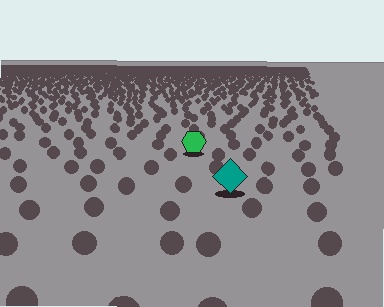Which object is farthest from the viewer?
The green hexagon is farthest from the viewer. It appears smaller and the ground texture around it is denser.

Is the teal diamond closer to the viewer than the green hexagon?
Yes. The teal diamond is closer — you can tell from the texture gradient: the ground texture is coarser near it.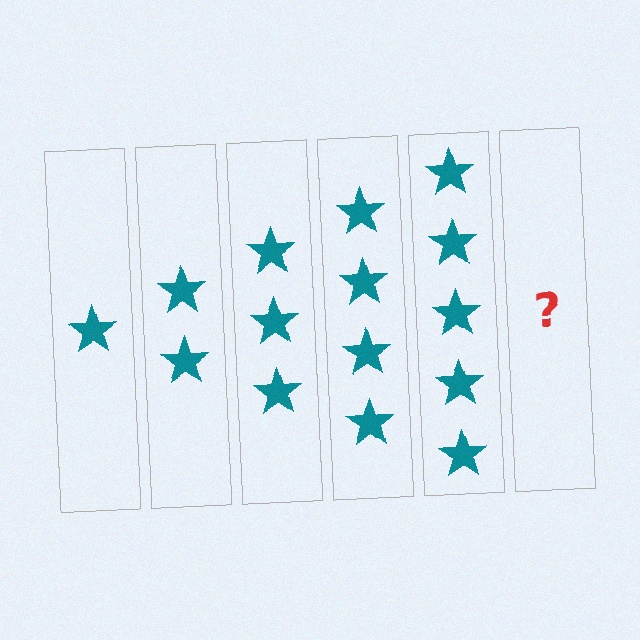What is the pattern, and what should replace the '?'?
The pattern is that each step adds one more star. The '?' should be 6 stars.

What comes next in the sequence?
The next element should be 6 stars.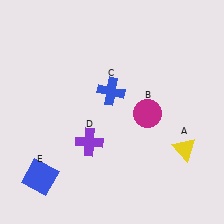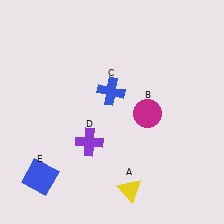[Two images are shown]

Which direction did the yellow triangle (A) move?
The yellow triangle (A) moved left.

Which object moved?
The yellow triangle (A) moved left.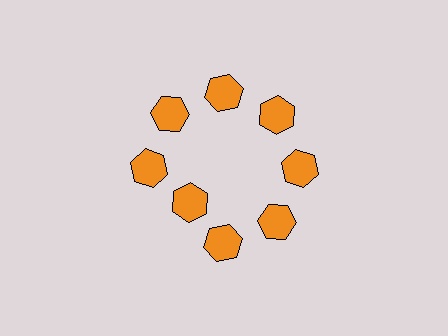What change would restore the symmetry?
The symmetry would be restored by moving it outward, back onto the ring so that all 8 hexagons sit at equal angles and equal distance from the center.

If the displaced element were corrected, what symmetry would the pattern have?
It would have 8-fold rotational symmetry — the pattern would map onto itself every 45 degrees.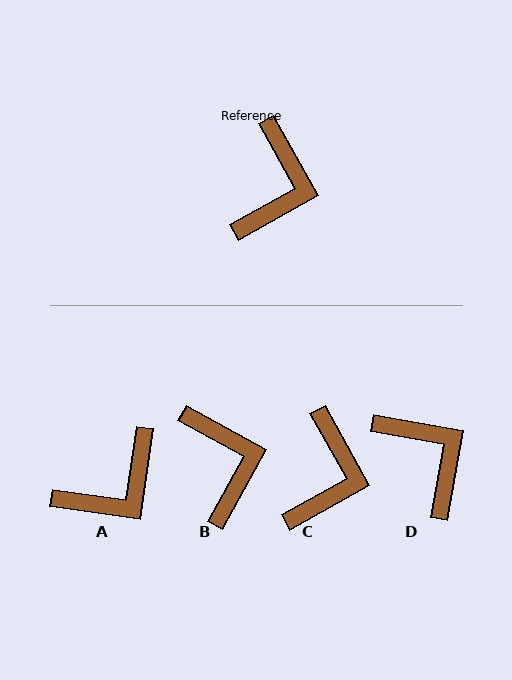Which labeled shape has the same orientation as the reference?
C.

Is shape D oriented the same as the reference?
No, it is off by about 51 degrees.